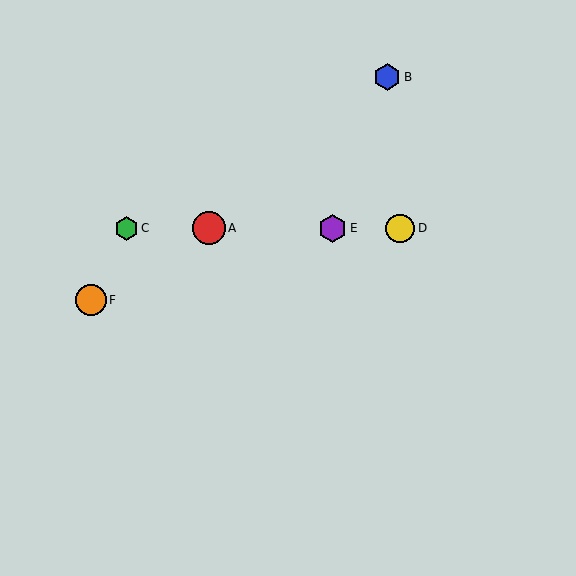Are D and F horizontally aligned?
No, D is at y≈228 and F is at y≈300.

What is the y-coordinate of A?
Object A is at y≈228.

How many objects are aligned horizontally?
4 objects (A, C, D, E) are aligned horizontally.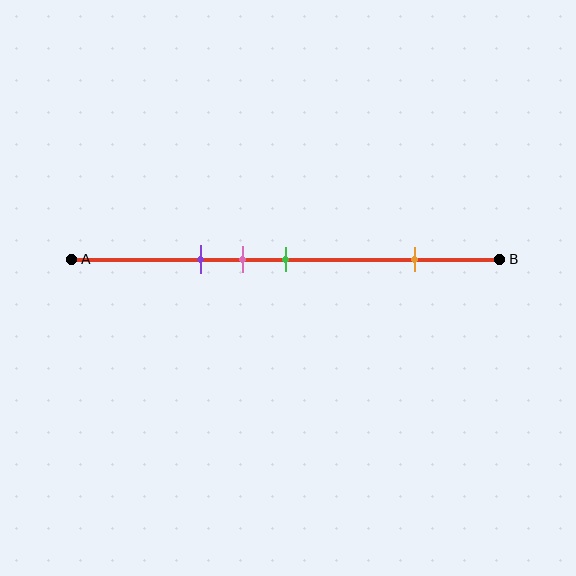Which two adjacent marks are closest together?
The pink and green marks are the closest adjacent pair.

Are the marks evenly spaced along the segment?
No, the marks are not evenly spaced.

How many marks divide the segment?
There are 4 marks dividing the segment.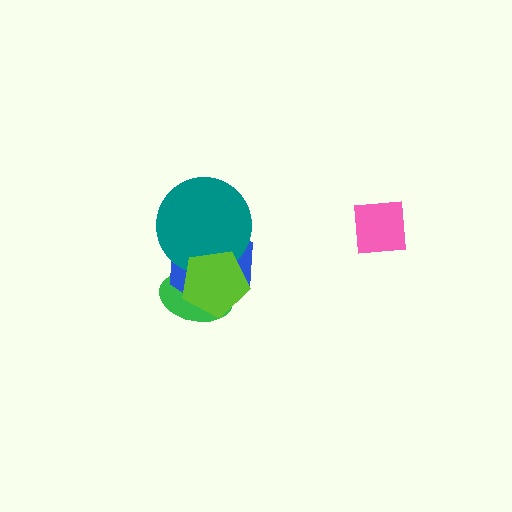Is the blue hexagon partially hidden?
Yes, it is partially covered by another shape.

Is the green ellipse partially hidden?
Yes, it is partially covered by another shape.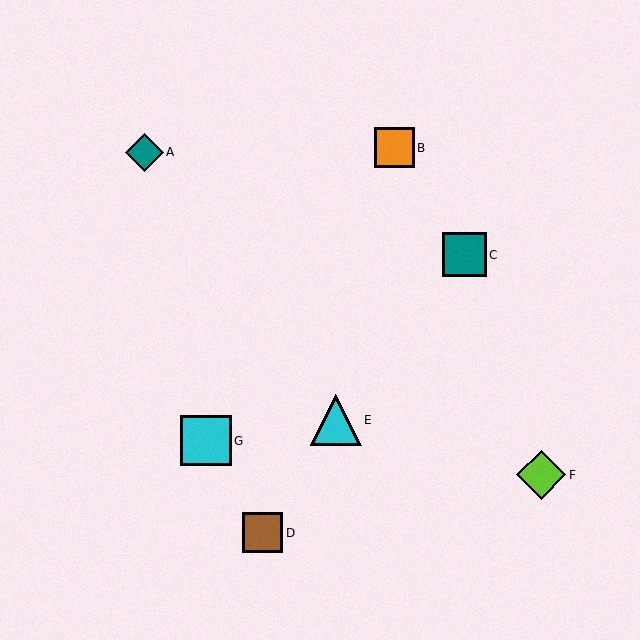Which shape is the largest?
The cyan triangle (labeled E) is the largest.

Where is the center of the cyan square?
The center of the cyan square is at (206, 441).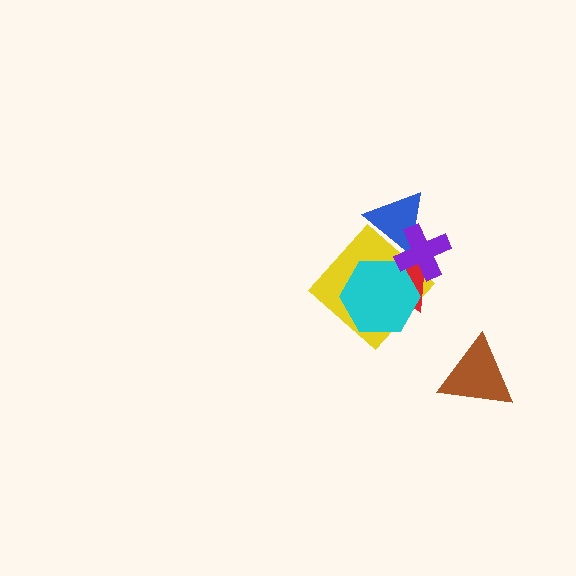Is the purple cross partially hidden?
No, no other shape covers it.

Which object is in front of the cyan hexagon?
The purple cross is in front of the cyan hexagon.